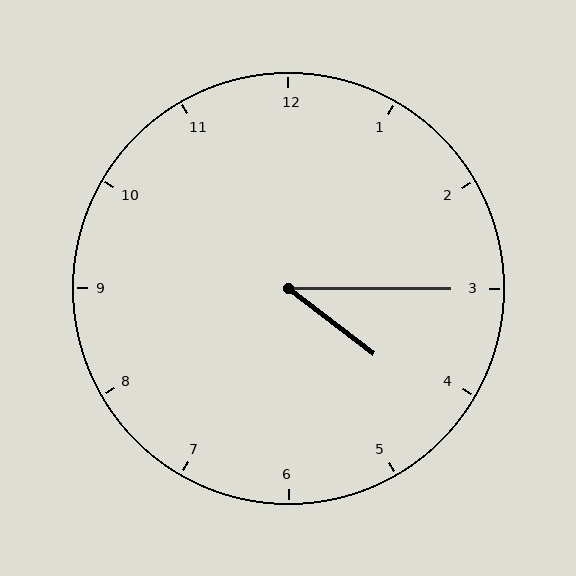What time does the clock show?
4:15.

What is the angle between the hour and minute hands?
Approximately 38 degrees.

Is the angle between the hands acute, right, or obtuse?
It is acute.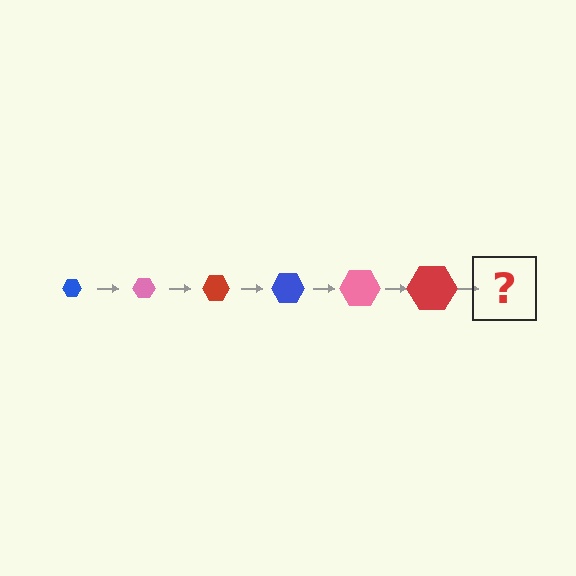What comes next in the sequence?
The next element should be a blue hexagon, larger than the previous one.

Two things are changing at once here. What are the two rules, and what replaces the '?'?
The two rules are that the hexagon grows larger each step and the color cycles through blue, pink, and red. The '?' should be a blue hexagon, larger than the previous one.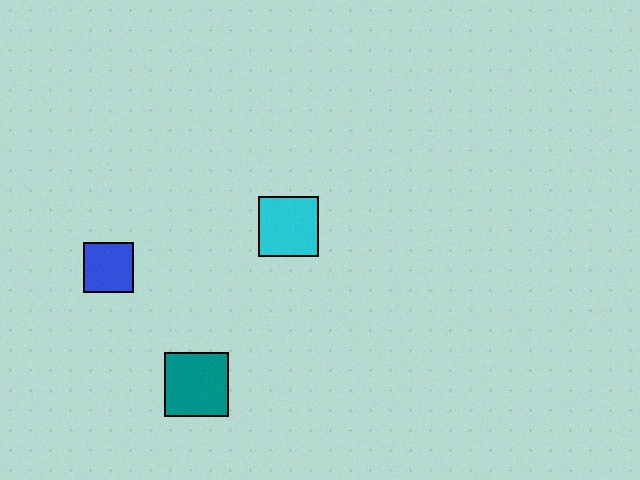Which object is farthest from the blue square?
The cyan square is farthest from the blue square.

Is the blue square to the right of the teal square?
No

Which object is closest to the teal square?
The blue square is closest to the teal square.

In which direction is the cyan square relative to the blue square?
The cyan square is to the right of the blue square.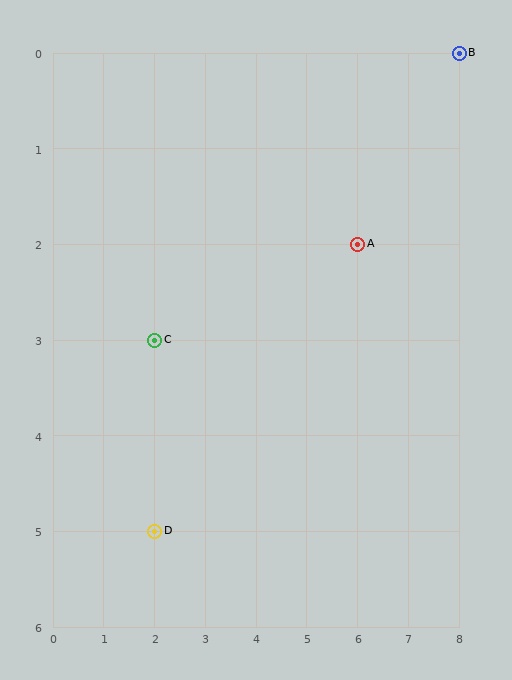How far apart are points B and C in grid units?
Points B and C are 6 columns and 3 rows apart (about 6.7 grid units diagonally).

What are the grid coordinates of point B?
Point B is at grid coordinates (8, 0).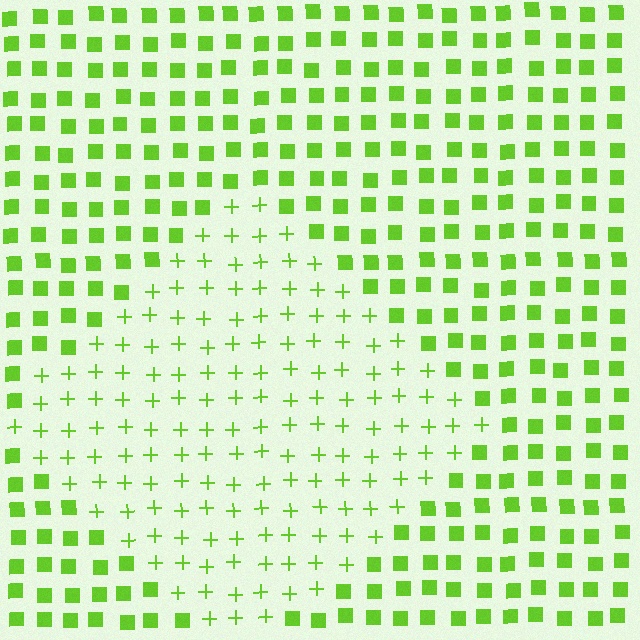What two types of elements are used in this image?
The image uses plus signs inside the diamond region and squares outside it.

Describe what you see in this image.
The image is filled with small lime elements arranged in a uniform grid. A diamond-shaped region contains plus signs, while the surrounding area contains squares. The boundary is defined purely by the change in element shape.